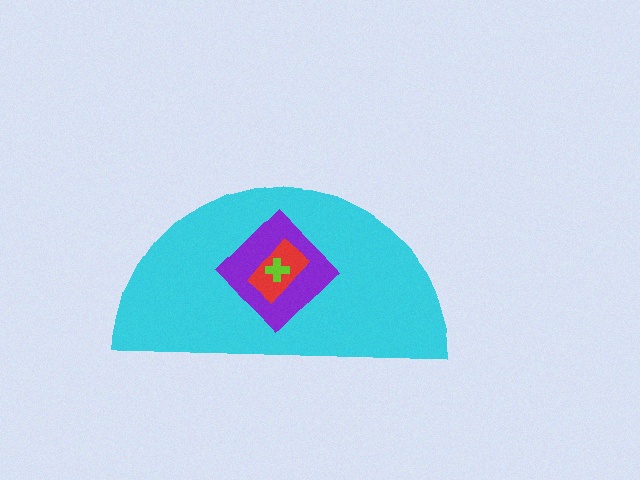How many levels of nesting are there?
4.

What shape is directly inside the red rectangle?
The lime cross.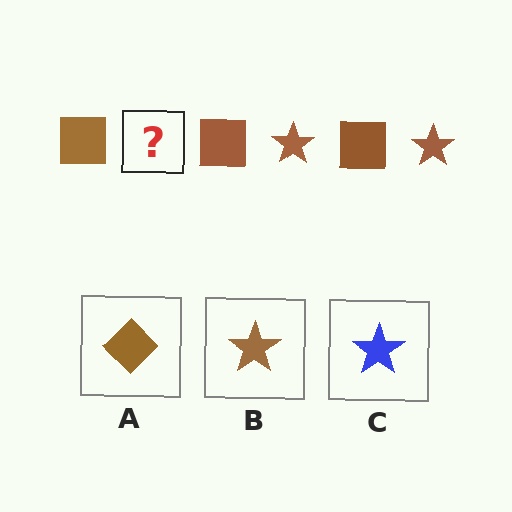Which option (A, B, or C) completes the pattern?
B.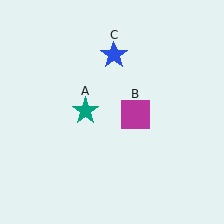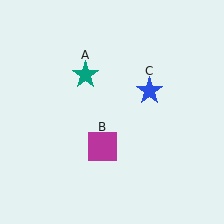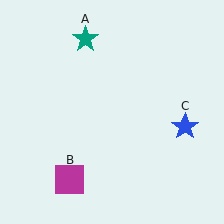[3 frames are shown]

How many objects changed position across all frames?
3 objects changed position: teal star (object A), magenta square (object B), blue star (object C).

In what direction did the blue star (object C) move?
The blue star (object C) moved down and to the right.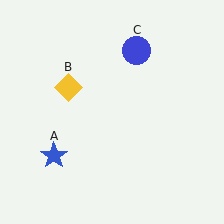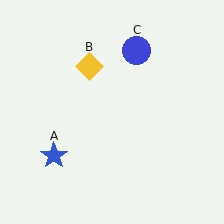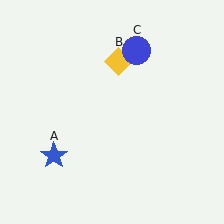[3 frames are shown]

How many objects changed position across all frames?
1 object changed position: yellow diamond (object B).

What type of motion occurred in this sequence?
The yellow diamond (object B) rotated clockwise around the center of the scene.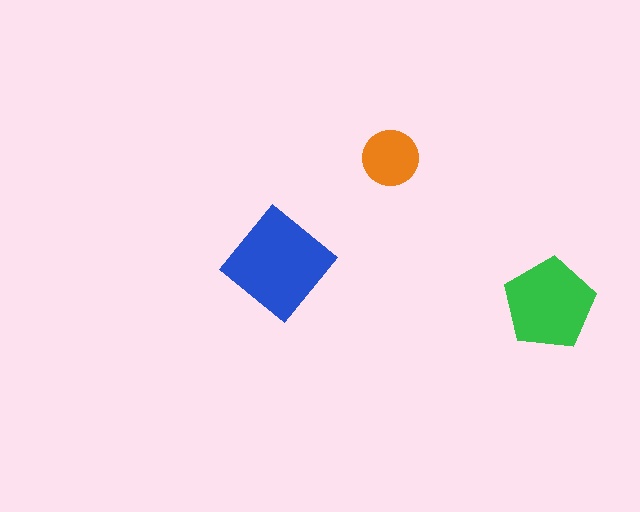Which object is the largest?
The blue diamond.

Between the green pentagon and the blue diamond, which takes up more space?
The blue diamond.